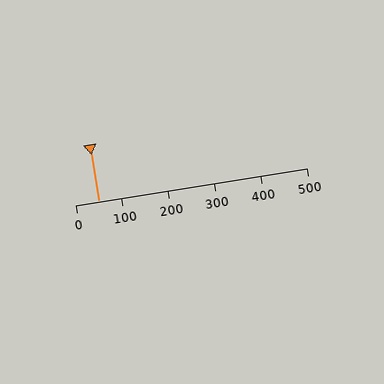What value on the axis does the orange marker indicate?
The marker indicates approximately 50.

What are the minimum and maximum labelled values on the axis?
The axis runs from 0 to 500.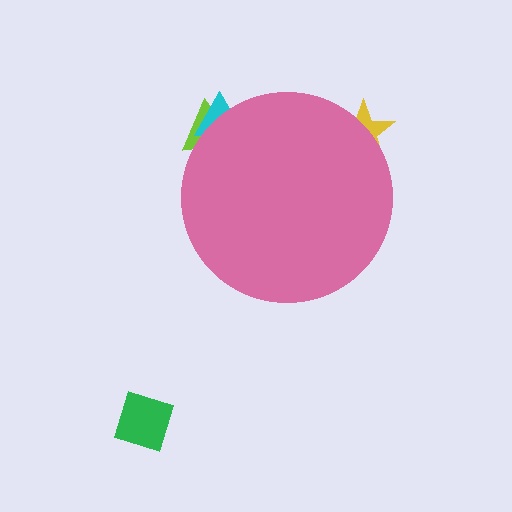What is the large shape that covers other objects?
A pink circle.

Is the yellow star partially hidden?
Yes, the yellow star is partially hidden behind the pink circle.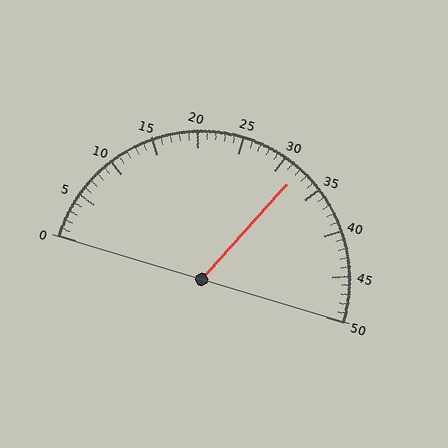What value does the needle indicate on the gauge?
The needle indicates approximately 32.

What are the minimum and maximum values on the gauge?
The gauge ranges from 0 to 50.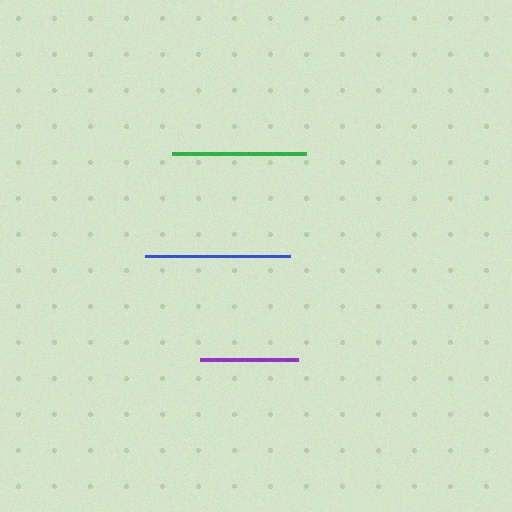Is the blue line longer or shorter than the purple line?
The blue line is longer than the purple line.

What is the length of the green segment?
The green segment is approximately 134 pixels long.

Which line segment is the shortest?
The purple line is the shortest at approximately 98 pixels.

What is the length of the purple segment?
The purple segment is approximately 98 pixels long.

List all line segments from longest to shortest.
From longest to shortest: blue, green, purple.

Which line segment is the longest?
The blue line is the longest at approximately 144 pixels.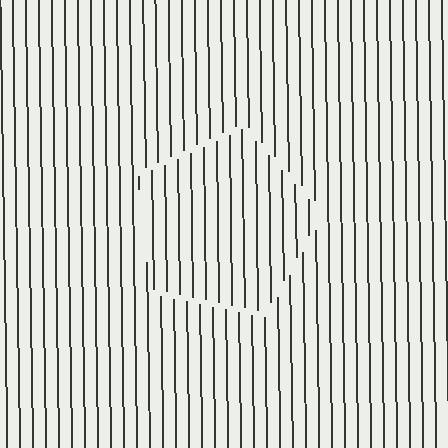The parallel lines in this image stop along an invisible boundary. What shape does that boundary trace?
An illusory pentagon. The interior of the shape contains the same grating, shifted by half a period — the contour is defined by the phase discontinuity where line-ends from the inner and outer gratings abut.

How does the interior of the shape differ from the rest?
The interior of the shape contains the same grating, shifted by half a period — the contour is defined by the phase discontinuity where line-ends from the inner and outer gratings abut.